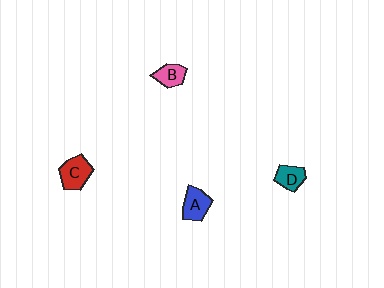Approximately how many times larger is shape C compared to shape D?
Approximately 1.4 times.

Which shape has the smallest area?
Shape B (pink).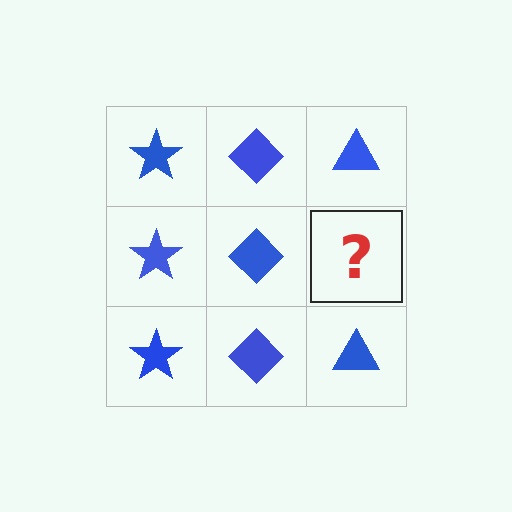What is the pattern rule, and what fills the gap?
The rule is that each column has a consistent shape. The gap should be filled with a blue triangle.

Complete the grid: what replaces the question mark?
The question mark should be replaced with a blue triangle.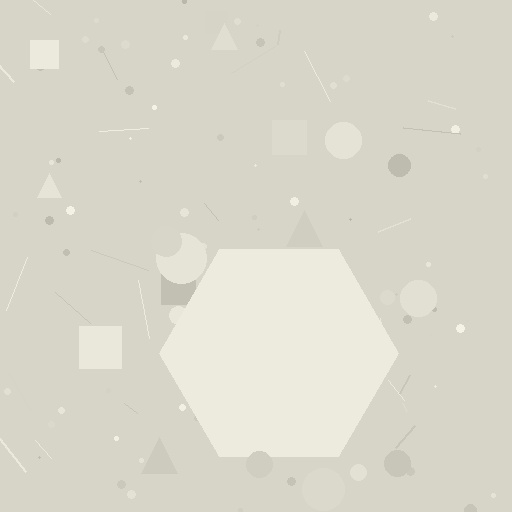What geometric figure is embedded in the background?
A hexagon is embedded in the background.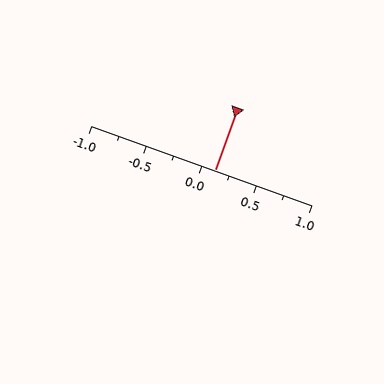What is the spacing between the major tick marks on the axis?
The major ticks are spaced 0.5 apart.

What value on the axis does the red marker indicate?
The marker indicates approximately 0.12.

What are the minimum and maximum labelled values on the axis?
The axis runs from -1.0 to 1.0.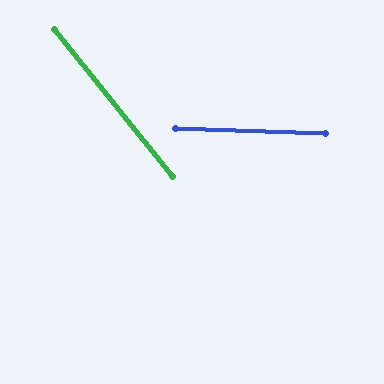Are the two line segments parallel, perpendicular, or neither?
Neither parallel nor perpendicular — they differ by about 49°.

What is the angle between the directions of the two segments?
Approximately 49 degrees.